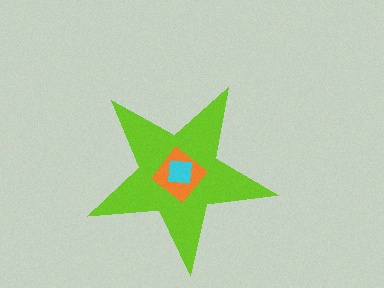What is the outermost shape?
The lime star.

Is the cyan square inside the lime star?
Yes.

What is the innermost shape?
The cyan square.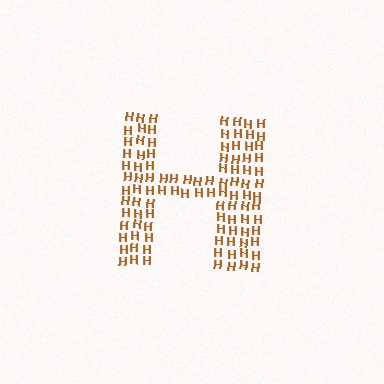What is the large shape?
The large shape is the letter H.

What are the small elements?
The small elements are letter H's.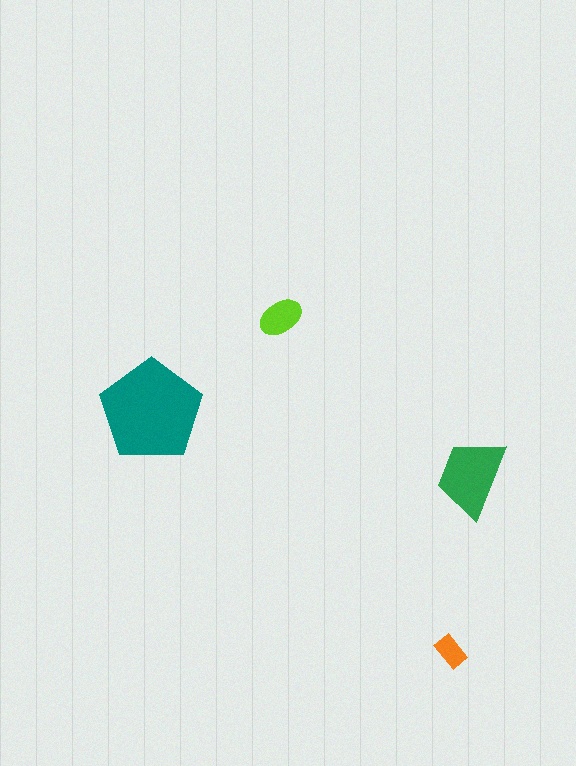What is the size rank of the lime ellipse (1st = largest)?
3rd.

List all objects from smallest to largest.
The orange rectangle, the lime ellipse, the green trapezoid, the teal pentagon.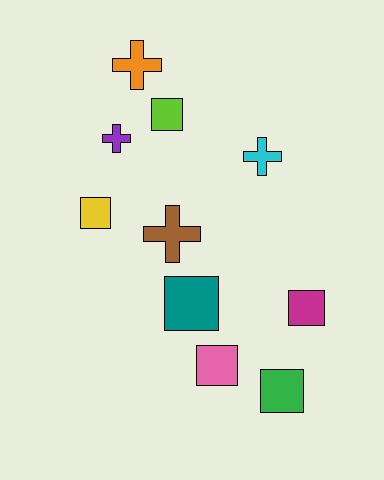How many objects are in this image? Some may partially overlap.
There are 10 objects.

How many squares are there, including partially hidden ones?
There are 6 squares.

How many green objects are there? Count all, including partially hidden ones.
There is 1 green object.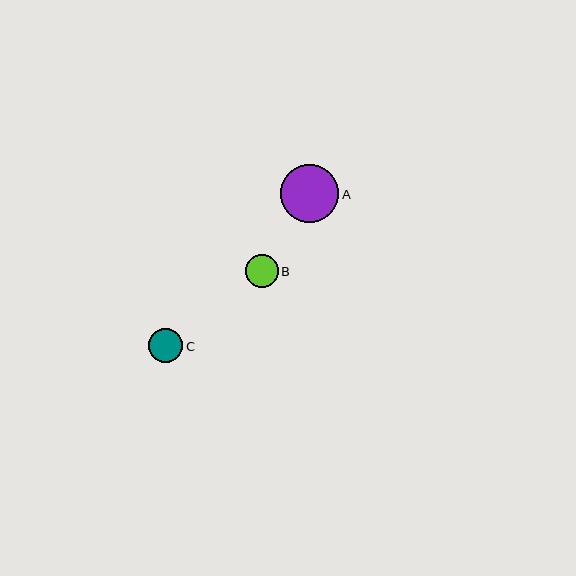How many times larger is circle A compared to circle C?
Circle A is approximately 1.7 times the size of circle C.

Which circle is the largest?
Circle A is the largest with a size of approximately 58 pixels.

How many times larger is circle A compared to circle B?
Circle A is approximately 1.8 times the size of circle B.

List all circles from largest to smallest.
From largest to smallest: A, C, B.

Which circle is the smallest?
Circle B is the smallest with a size of approximately 33 pixels.